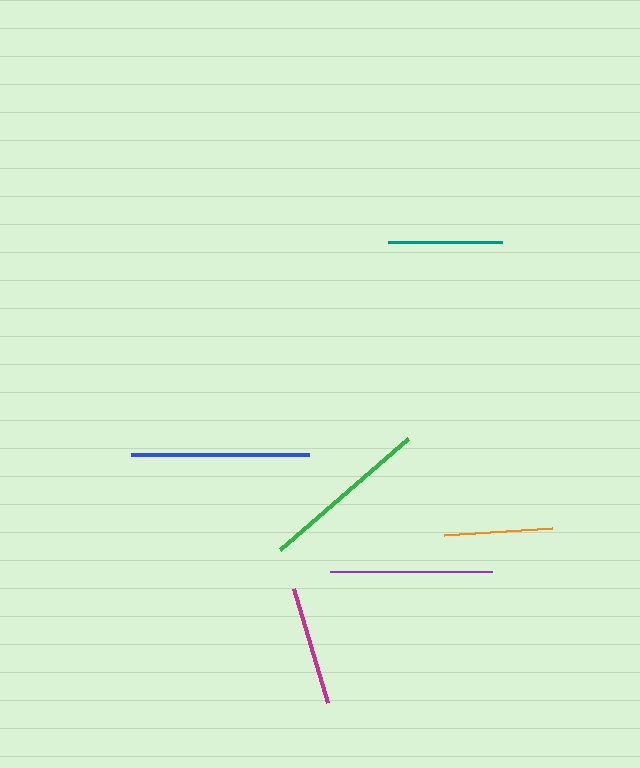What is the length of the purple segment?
The purple segment is approximately 161 pixels long.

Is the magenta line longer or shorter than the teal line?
The magenta line is longer than the teal line.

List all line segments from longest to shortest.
From longest to shortest: blue, green, purple, magenta, teal, orange.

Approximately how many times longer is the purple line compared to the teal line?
The purple line is approximately 1.4 times the length of the teal line.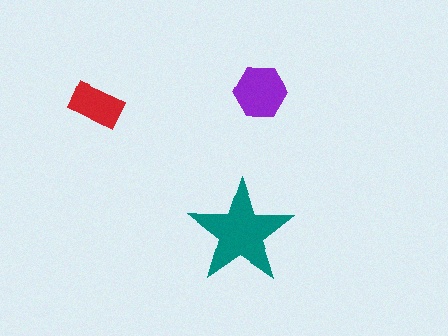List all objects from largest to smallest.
The teal star, the purple hexagon, the red rectangle.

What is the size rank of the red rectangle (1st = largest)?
3rd.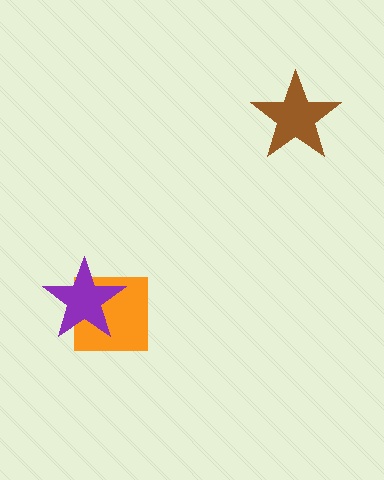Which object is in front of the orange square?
The purple star is in front of the orange square.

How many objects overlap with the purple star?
1 object overlaps with the purple star.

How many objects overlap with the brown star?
0 objects overlap with the brown star.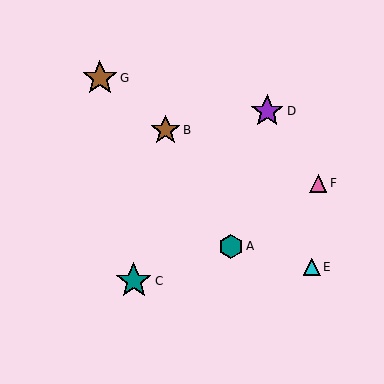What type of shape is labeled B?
Shape B is a brown star.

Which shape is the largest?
The teal star (labeled C) is the largest.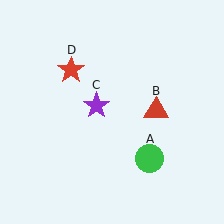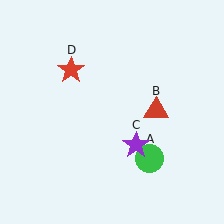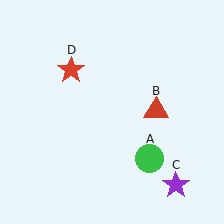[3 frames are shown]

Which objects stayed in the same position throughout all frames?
Green circle (object A) and red triangle (object B) and red star (object D) remained stationary.